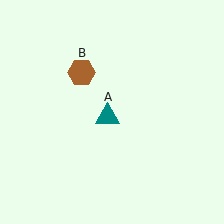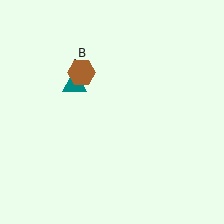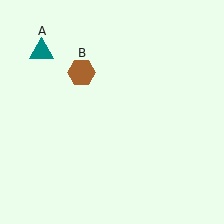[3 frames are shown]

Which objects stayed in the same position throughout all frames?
Brown hexagon (object B) remained stationary.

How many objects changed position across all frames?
1 object changed position: teal triangle (object A).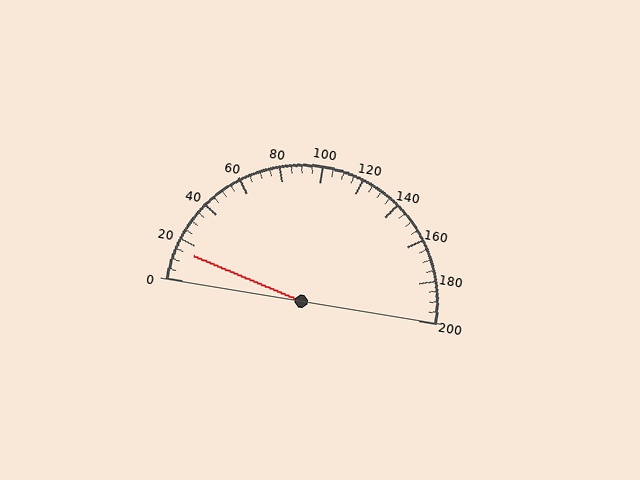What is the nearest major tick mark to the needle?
The nearest major tick mark is 20.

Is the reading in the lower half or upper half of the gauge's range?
The reading is in the lower half of the range (0 to 200).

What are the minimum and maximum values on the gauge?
The gauge ranges from 0 to 200.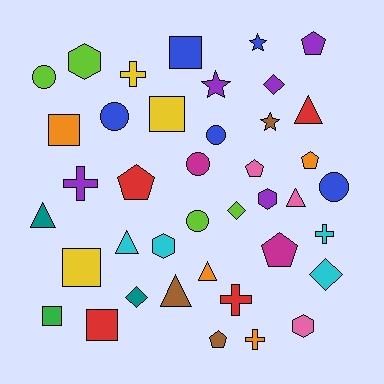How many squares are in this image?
There are 6 squares.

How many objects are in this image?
There are 40 objects.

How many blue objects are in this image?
There are 5 blue objects.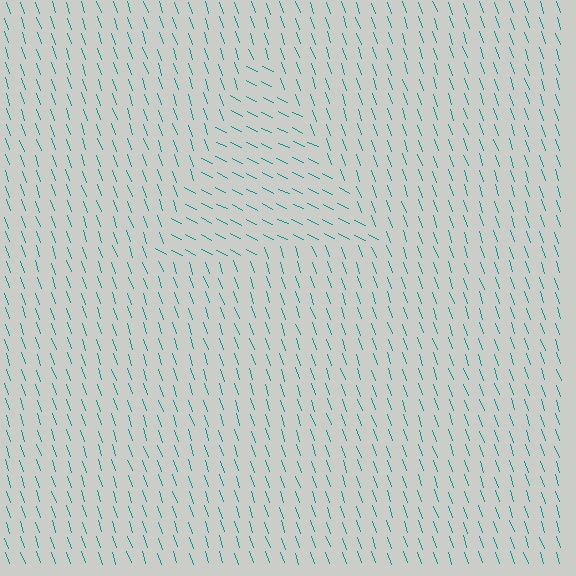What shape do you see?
I see a triangle.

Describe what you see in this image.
The image is filled with small teal line segments. A triangle region in the image has lines oriented differently from the surrounding lines, creating a visible texture boundary.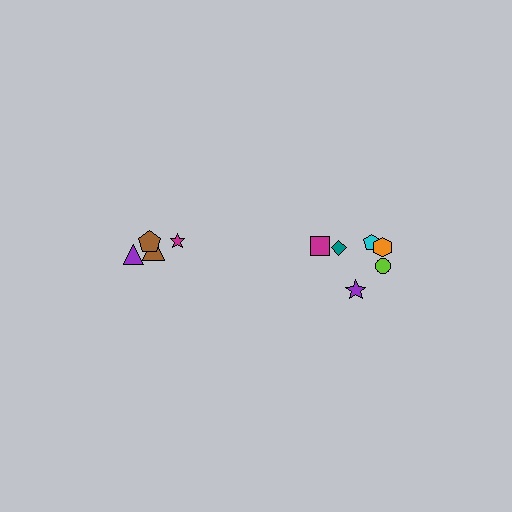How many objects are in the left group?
There are 4 objects.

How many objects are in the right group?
There are 6 objects.